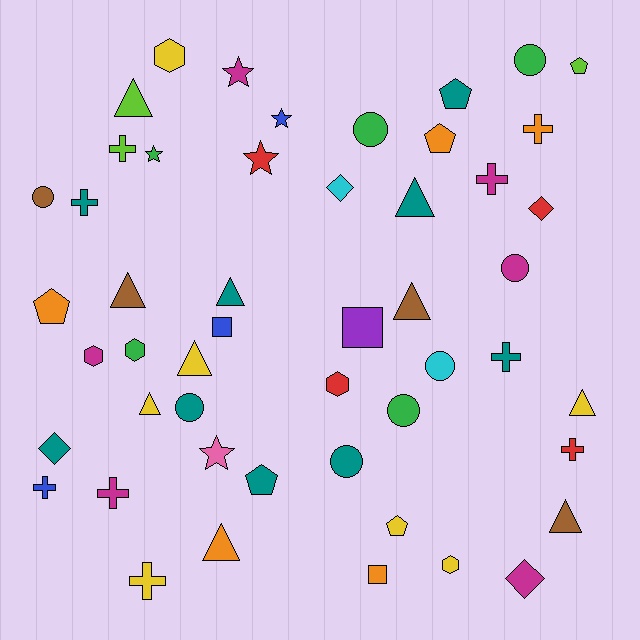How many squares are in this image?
There are 3 squares.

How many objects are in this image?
There are 50 objects.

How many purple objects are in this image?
There is 1 purple object.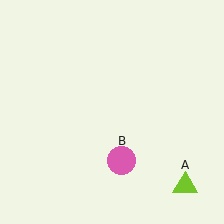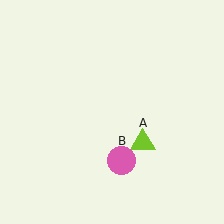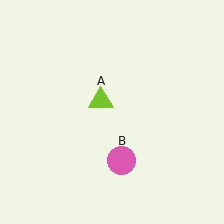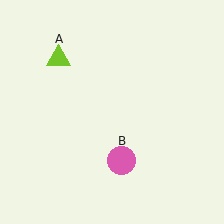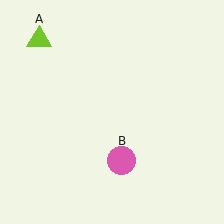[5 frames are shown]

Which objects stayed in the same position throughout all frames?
Pink circle (object B) remained stationary.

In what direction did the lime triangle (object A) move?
The lime triangle (object A) moved up and to the left.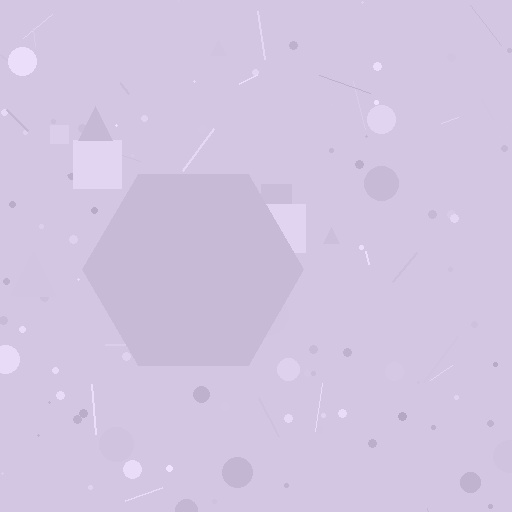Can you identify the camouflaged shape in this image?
The camouflaged shape is a hexagon.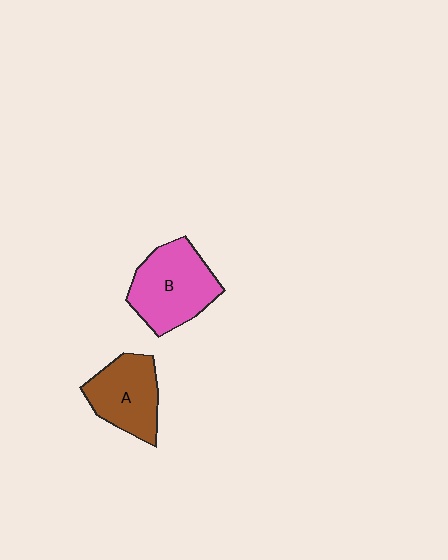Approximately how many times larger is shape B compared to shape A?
Approximately 1.2 times.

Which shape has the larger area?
Shape B (pink).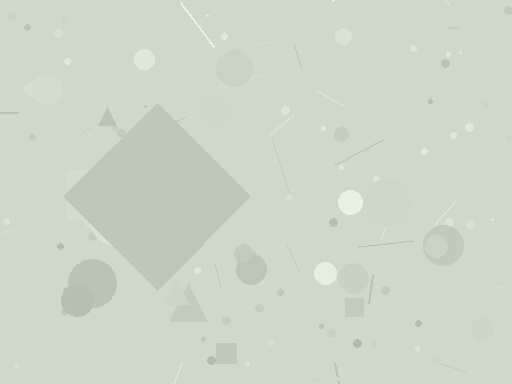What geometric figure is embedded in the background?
A diamond is embedded in the background.